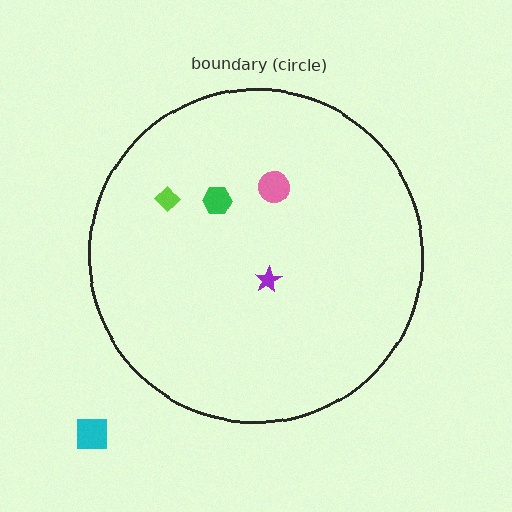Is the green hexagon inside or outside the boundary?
Inside.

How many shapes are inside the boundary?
4 inside, 1 outside.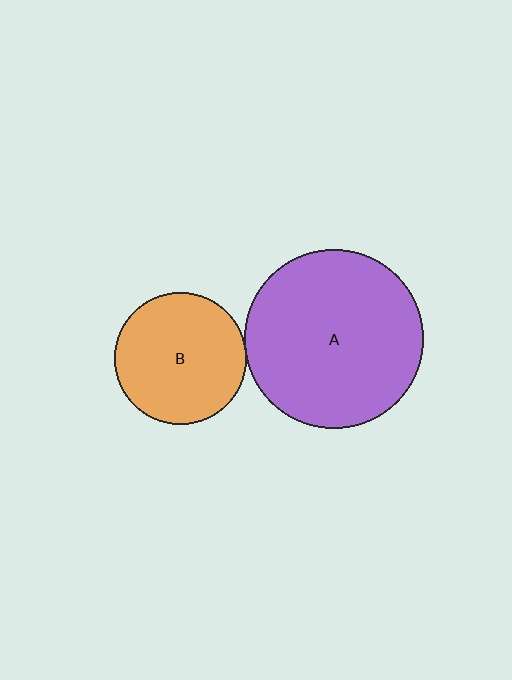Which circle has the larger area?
Circle A (purple).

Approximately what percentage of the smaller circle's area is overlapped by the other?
Approximately 5%.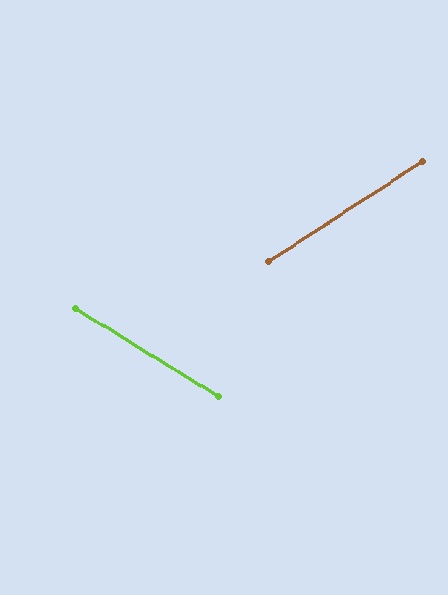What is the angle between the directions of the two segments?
Approximately 64 degrees.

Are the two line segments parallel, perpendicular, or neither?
Neither parallel nor perpendicular — they differ by about 64°.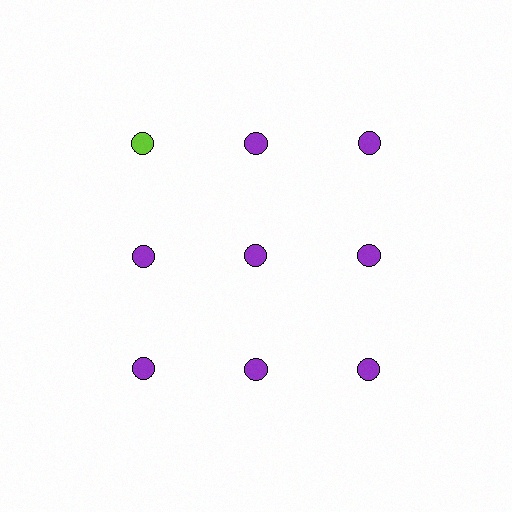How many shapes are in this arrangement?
There are 9 shapes arranged in a grid pattern.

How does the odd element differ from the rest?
It has a different color: lime instead of purple.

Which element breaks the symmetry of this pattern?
The lime circle in the top row, leftmost column breaks the symmetry. All other shapes are purple circles.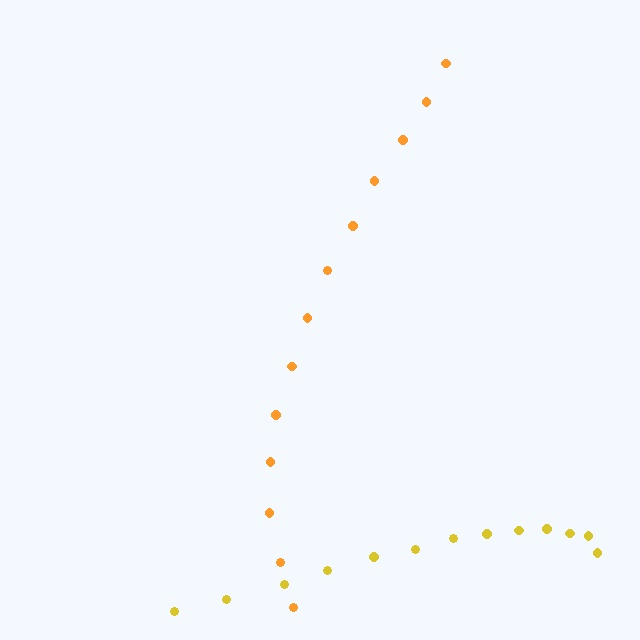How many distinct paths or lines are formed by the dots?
There are 2 distinct paths.